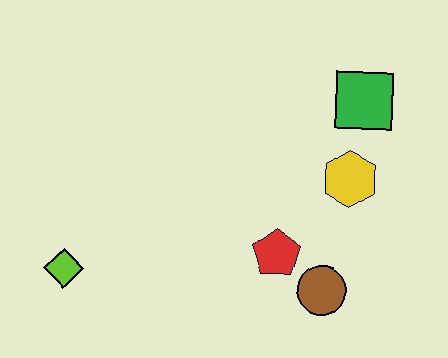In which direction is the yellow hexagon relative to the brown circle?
The yellow hexagon is above the brown circle.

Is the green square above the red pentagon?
Yes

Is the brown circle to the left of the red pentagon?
No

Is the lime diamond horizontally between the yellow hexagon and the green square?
No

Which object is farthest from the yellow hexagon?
The lime diamond is farthest from the yellow hexagon.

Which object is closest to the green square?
The yellow hexagon is closest to the green square.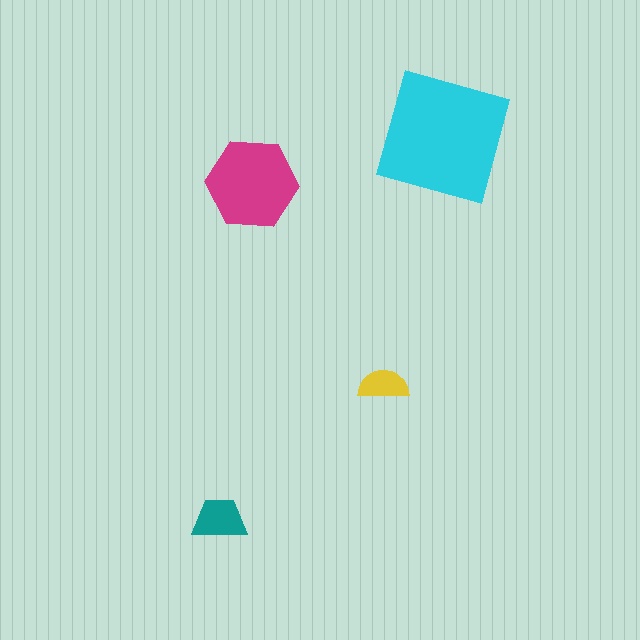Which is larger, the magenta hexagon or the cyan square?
The cyan square.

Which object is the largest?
The cyan square.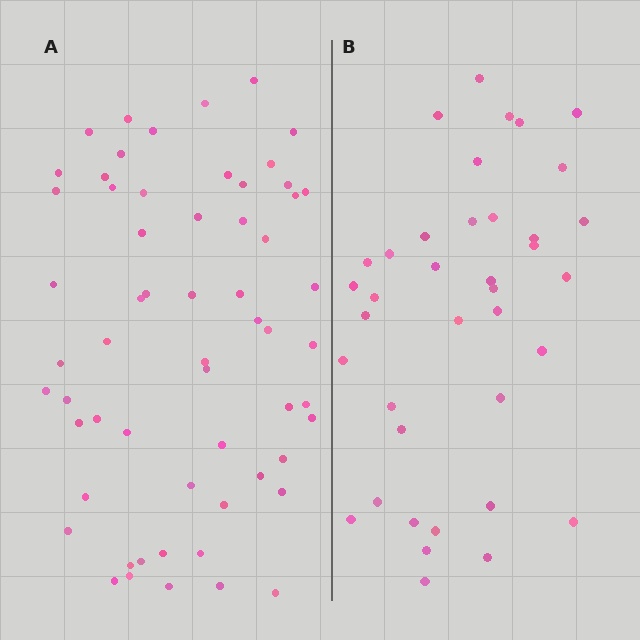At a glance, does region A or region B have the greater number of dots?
Region A (the left region) has more dots.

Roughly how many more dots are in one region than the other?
Region A has approximately 20 more dots than region B.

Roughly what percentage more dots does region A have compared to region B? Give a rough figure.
About 60% more.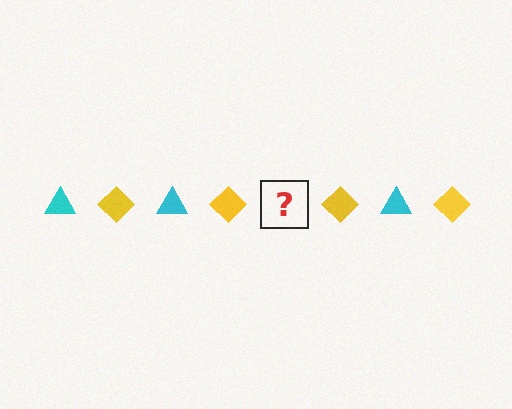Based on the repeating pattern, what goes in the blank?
The blank should be a cyan triangle.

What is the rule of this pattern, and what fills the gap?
The rule is that the pattern alternates between cyan triangle and yellow diamond. The gap should be filled with a cyan triangle.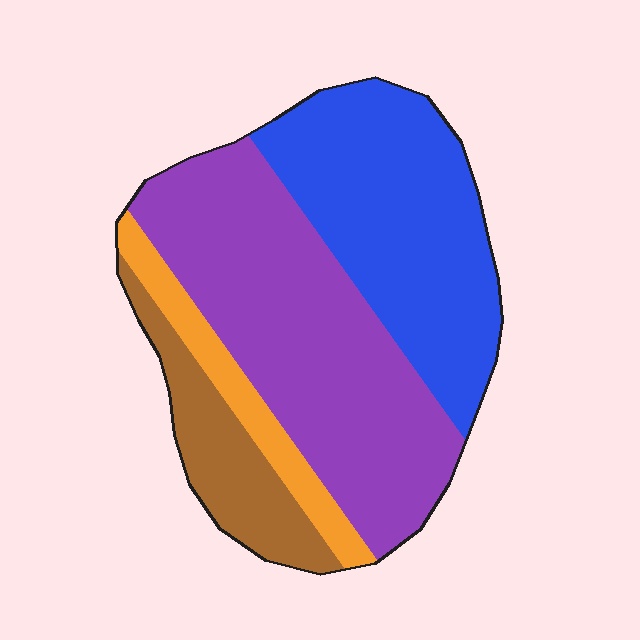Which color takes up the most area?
Purple, at roughly 45%.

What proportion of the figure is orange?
Orange takes up about one tenth (1/10) of the figure.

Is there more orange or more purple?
Purple.